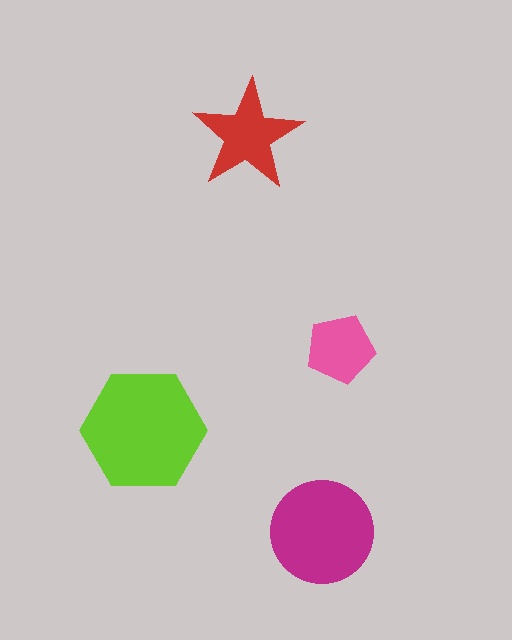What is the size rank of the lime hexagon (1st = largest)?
1st.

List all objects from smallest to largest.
The pink pentagon, the red star, the magenta circle, the lime hexagon.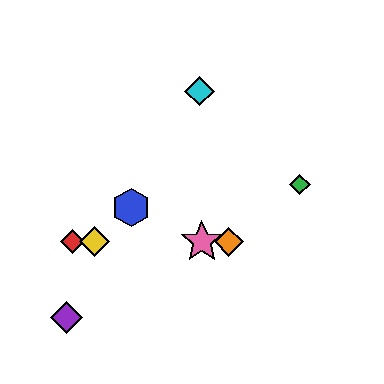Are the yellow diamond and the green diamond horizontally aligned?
No, the yellow diamond is at y≈242 and the green diamond is at y≈185.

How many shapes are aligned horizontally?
4 shapes (the red diamond, the yellow diamond, the orange diamond, the pink star) are aligned horizontally.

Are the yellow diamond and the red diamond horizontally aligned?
Yes, both are at y≈242.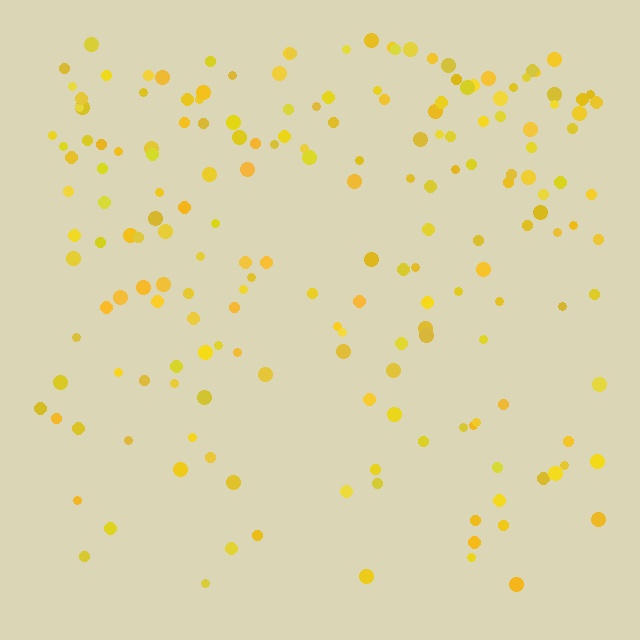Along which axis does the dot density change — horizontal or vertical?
Vertical.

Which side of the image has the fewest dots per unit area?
The bottom.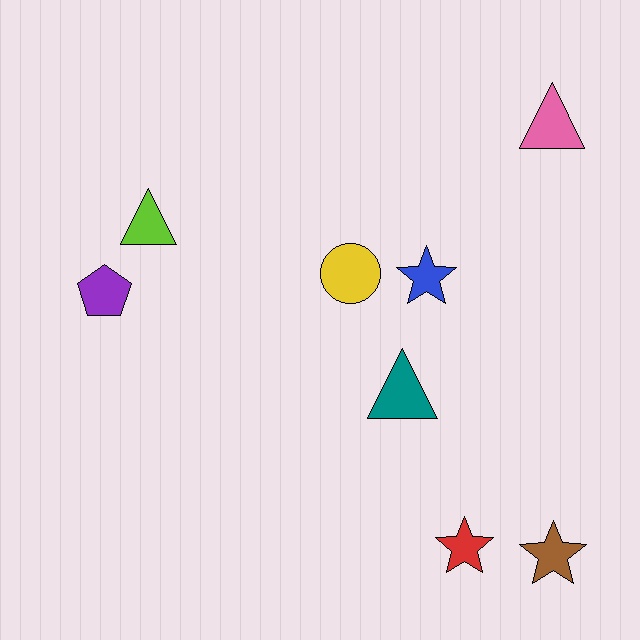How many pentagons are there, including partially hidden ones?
There is 1 pentagon.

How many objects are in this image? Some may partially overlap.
There are 8 objects.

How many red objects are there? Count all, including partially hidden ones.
There is 1 red object.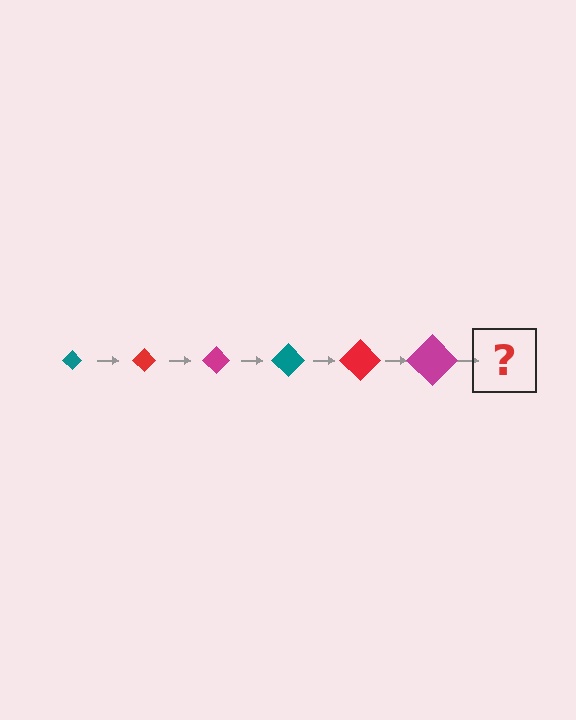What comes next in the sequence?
The next element should be a teal diamond, larger than the previous one.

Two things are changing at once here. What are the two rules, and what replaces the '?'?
The two rules are that the diamond grows larger each step and the color cycles through teal, red, and magenta. The '?' should be a teal diamond, larger than the previous one.